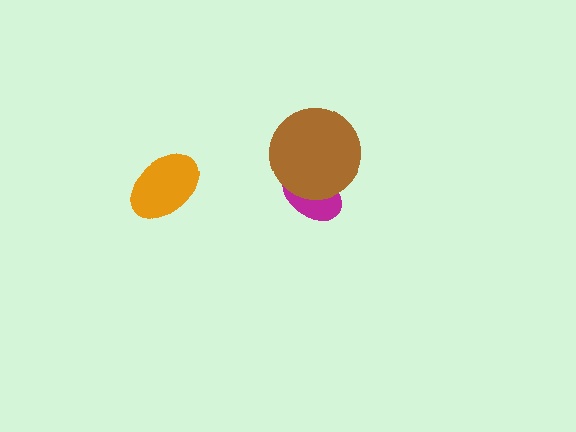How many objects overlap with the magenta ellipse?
1 object overlaps with the magenta ellipse.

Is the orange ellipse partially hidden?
No, no other shape covers it.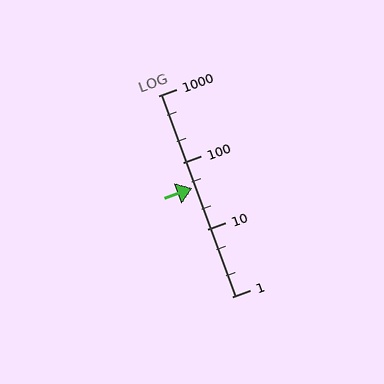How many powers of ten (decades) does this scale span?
The scale spans 3 decades, from 1 to 1000.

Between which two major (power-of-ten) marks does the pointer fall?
The pointer is between 10 and 100.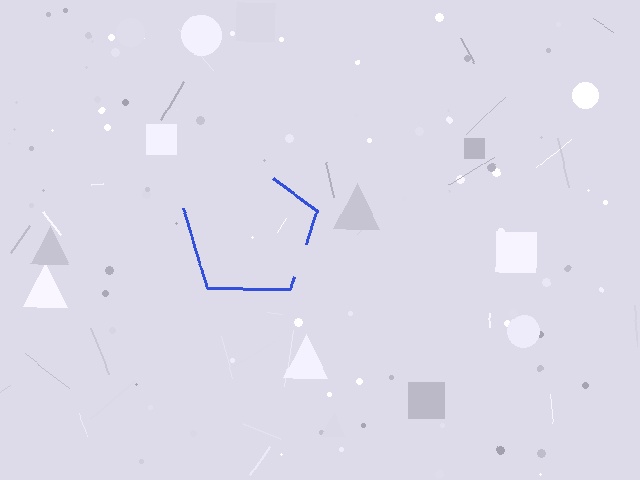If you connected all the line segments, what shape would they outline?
They would outline a pentagon.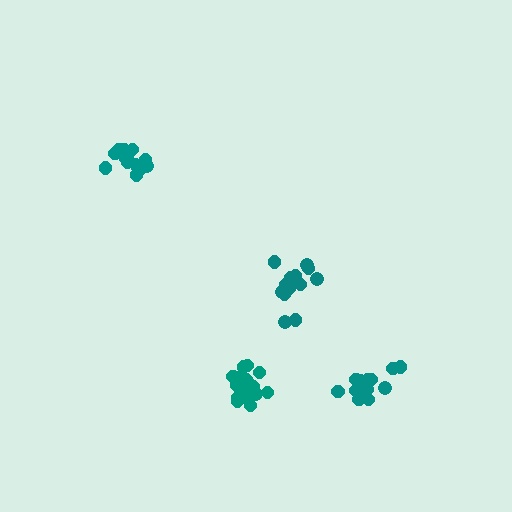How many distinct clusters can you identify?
There are 4 distinct clusters.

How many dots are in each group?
Group 1: 13 dots, Group 2: 15 dots, Group 3: 16 dots, Group 4: 18 dots (62 total).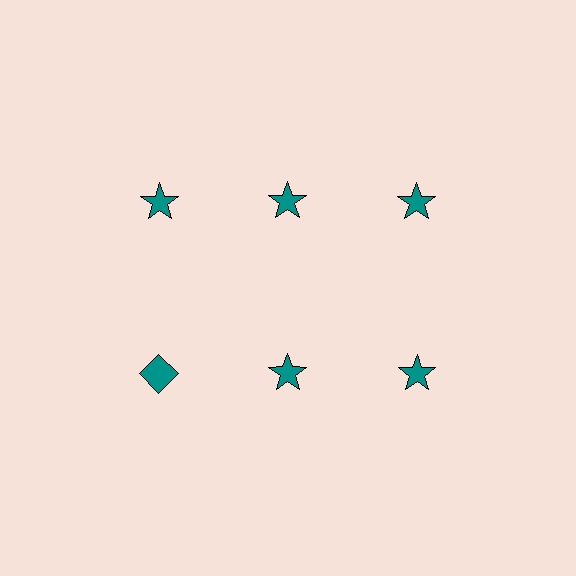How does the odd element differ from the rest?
It has a different shape: diamond instead of star.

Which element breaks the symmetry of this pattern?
The teal diamond in the second row, leftmost column breaks the symmetry. All other shapes are teal stars.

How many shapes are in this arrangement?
There are 6 shapes arranged in a grid pattern.